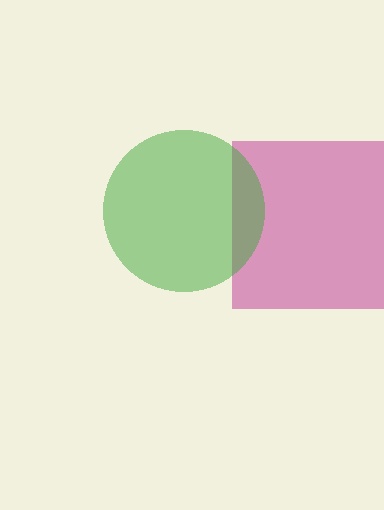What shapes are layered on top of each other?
The layered shapes are: a magenta square, a green circle.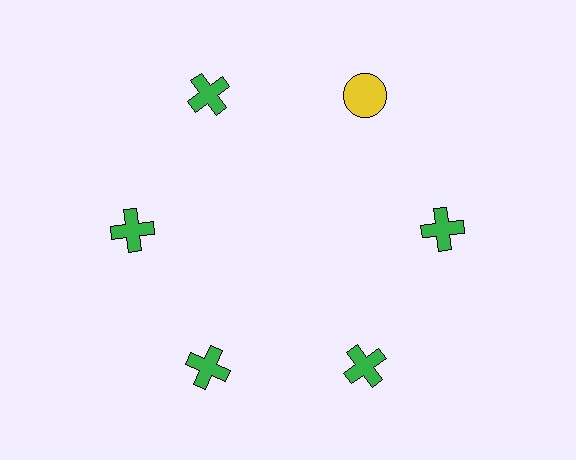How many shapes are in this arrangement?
There are 6 shapes arranged in a ring pattern.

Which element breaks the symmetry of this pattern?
The yellow circle at roughly the 1 o'clock position breaks the symmetry. All other shapes are green crosses.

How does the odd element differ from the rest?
It differs in both color (yellow instead of green) and shape (circle instead of cross).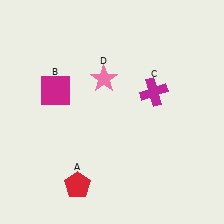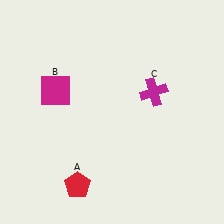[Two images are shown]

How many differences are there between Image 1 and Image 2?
There is 1 difference between the two images.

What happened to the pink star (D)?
The pink star (D) was removed in Image 2. It was in the top-left area of Image 1.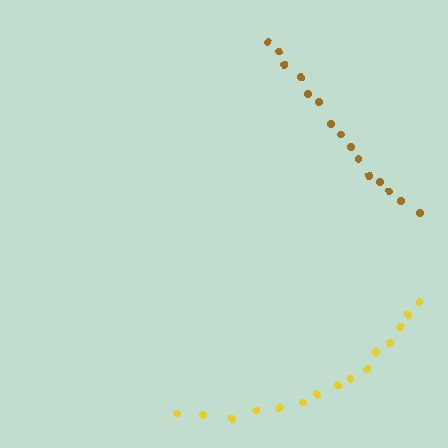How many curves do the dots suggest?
There are 2 distinct paths.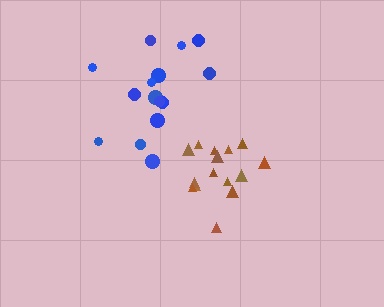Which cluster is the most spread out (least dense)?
Blue.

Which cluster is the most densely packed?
Brown.